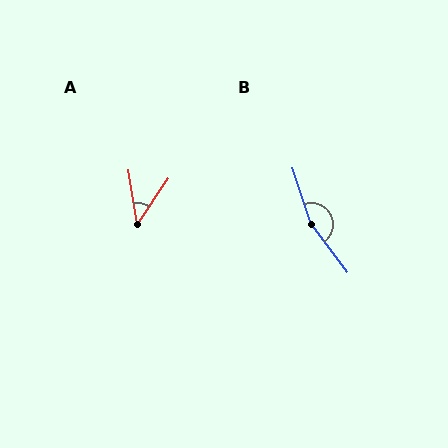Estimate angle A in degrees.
Approximately 43 degrees.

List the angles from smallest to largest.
A (43°), B (162°).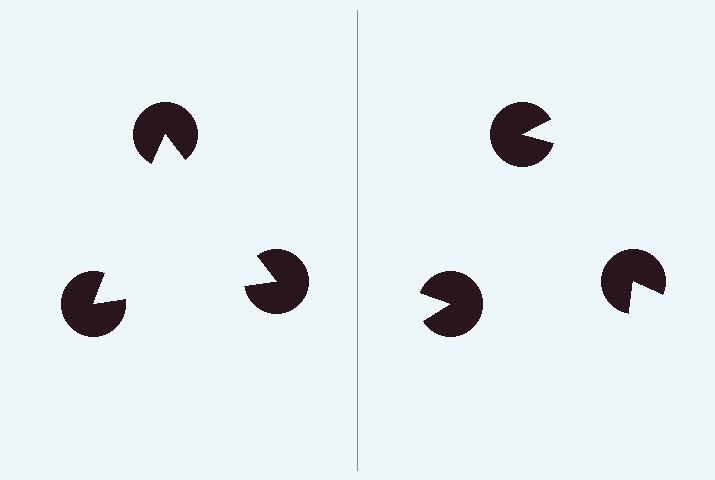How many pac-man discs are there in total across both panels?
6 — 3 on each side.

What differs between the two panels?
The pac-man discs are positioned identically on both sides; only the wedge orientations differ. On the left they align to a triangle; on the right they are misaligned.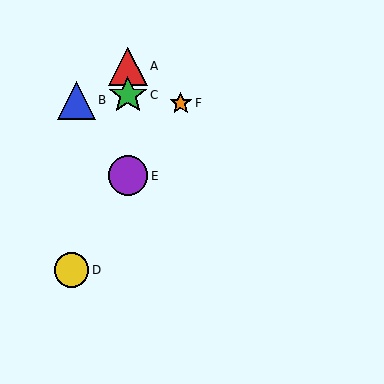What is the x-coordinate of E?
Object E is at x≈128.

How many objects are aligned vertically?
3 objects (A, C, E) are aligned vertically.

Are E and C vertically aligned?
Yes, both are at x≈128.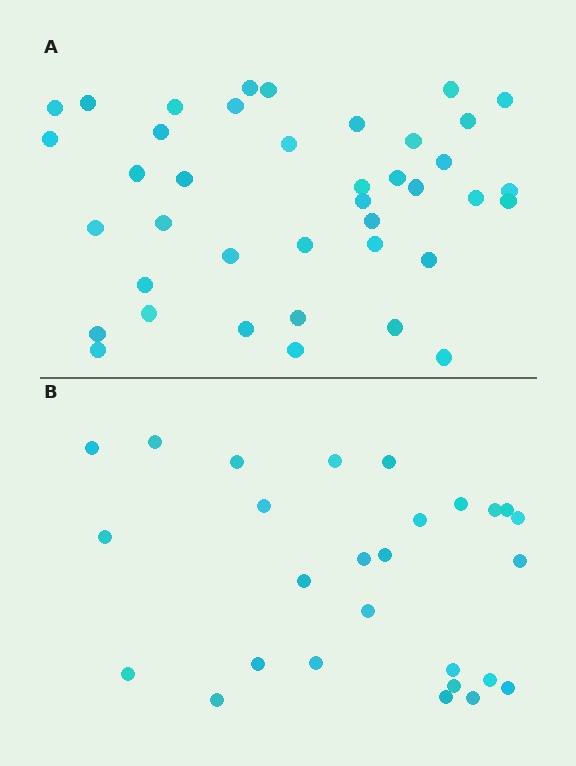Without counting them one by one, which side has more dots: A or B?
Region A (the top region) has more dots.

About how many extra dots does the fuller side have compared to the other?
Region A has approximately 15 more dots than region B.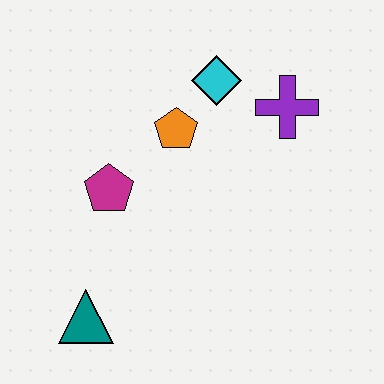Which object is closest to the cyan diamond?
The orange pentagon is closest to the cyan diamond.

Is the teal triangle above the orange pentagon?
No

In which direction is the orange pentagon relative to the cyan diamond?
The orange pentagon is below the cyan diamond.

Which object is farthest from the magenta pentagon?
The purple cross is farthest from the magenta pentagon.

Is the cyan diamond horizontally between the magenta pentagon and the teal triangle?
No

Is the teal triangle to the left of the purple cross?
Yes